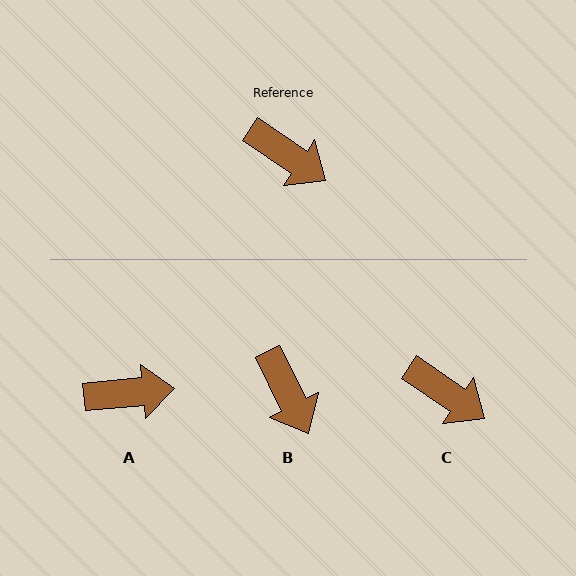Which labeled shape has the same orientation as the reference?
C.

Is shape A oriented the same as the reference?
No, it is off by about 40 degrees.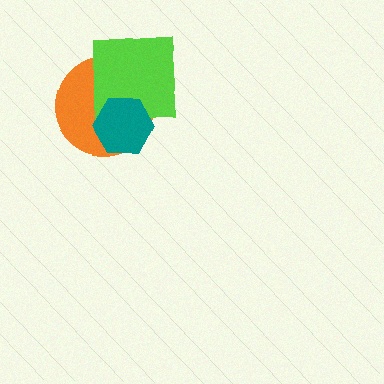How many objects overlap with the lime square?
2 objects overlap with the lime square.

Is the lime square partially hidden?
Yes, it is partially covered by another shape.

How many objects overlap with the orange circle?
2 objects overlap with the orange circle.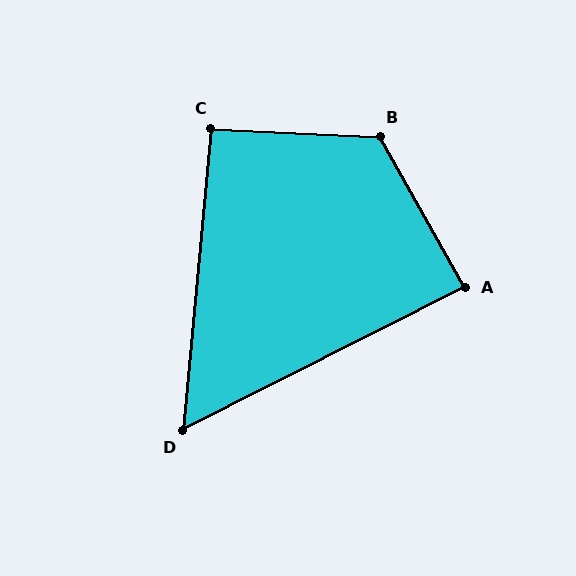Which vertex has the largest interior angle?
B, at approximately 122 degrees.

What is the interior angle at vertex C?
Approximately 93 degrees (approximately right).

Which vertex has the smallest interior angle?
D, at approximately 58 degrees.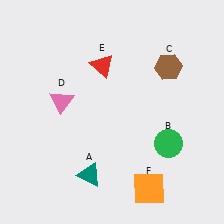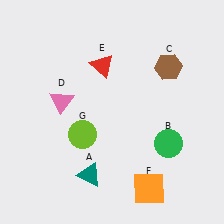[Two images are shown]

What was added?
A lime circle (G) was added in Image 2.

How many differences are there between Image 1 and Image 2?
There is 1 difference between the two images.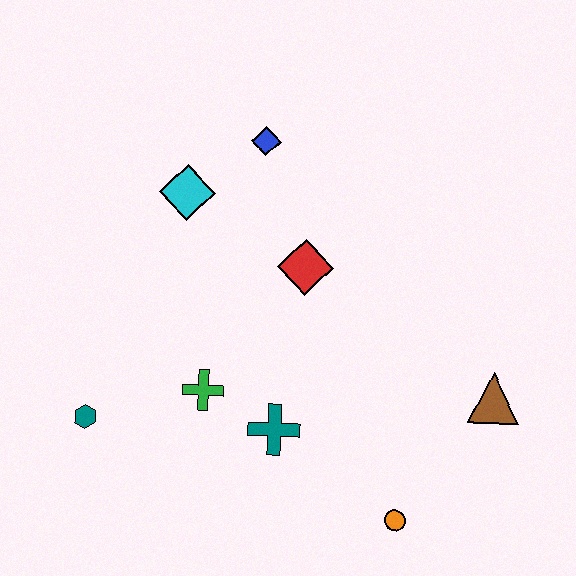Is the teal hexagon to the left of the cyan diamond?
Yes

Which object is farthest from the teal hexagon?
The brown triangle is farthest from the teal hexagon.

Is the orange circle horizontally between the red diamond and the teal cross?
No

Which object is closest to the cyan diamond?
The blue diamond is closest to the cyan diamond.